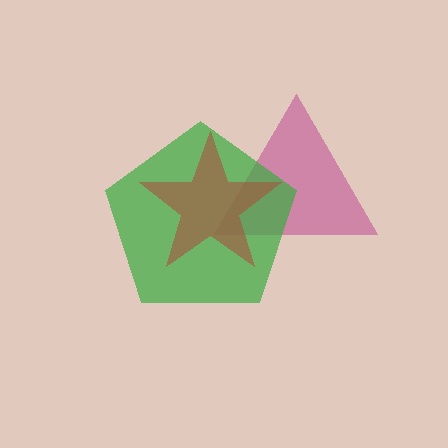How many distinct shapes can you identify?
There are 3 distinct shapes: a magenta triangle, a green pentagon, a brown star.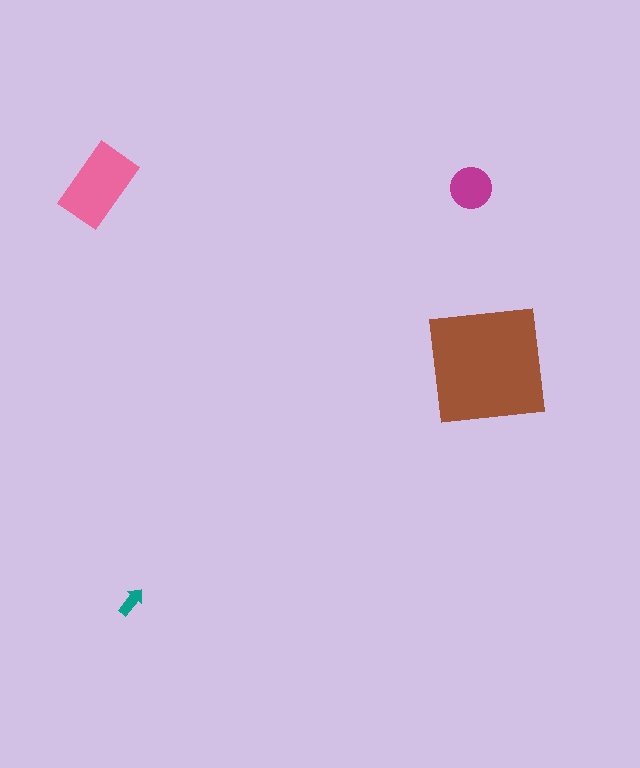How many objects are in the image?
There are 4 objects in the image.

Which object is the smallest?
The teal arrow.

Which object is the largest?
The brown square.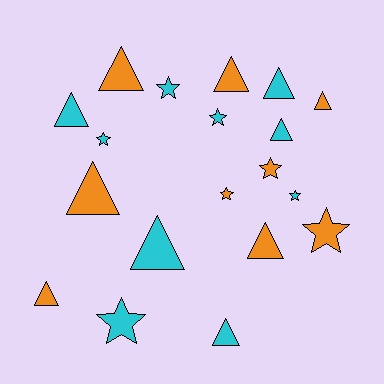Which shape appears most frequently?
Triangle, with 11 objects.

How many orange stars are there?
There are 3 orange stars.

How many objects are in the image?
There are 19 objects.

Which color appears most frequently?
Cyan, with 10 objects.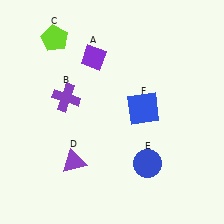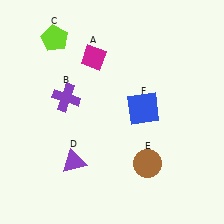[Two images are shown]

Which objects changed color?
A changed from purple to magenta. E changed from blue to brown.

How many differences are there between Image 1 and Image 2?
There are 2 differences between the two images.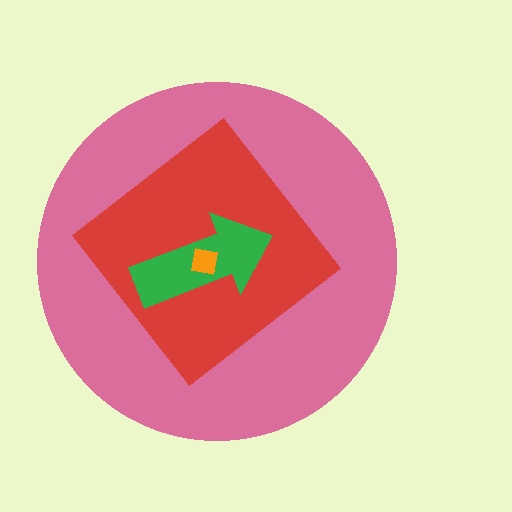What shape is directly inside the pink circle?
The red diamond.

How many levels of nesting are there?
4.